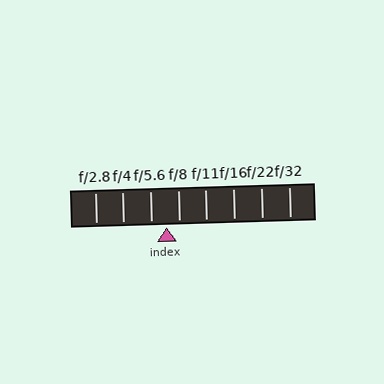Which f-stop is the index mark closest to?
The index mark is closest to f/8.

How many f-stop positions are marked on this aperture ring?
There are 8 f-stop positions marked.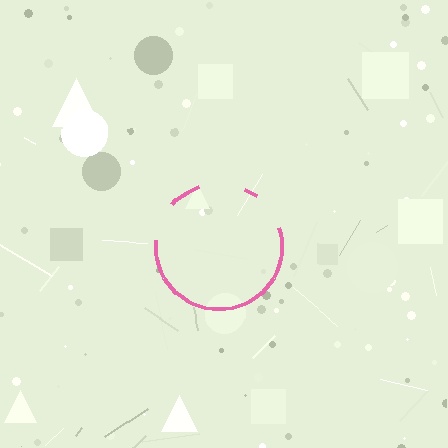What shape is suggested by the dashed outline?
The dashed outline suggests a circle.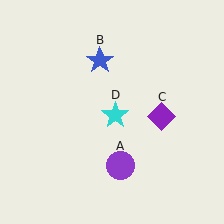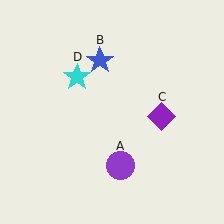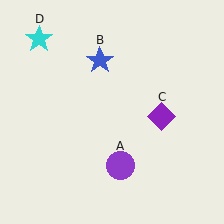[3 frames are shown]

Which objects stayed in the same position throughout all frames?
Purple circle (object A) and blue star (object B) and purple diamond (object C) remained stationary.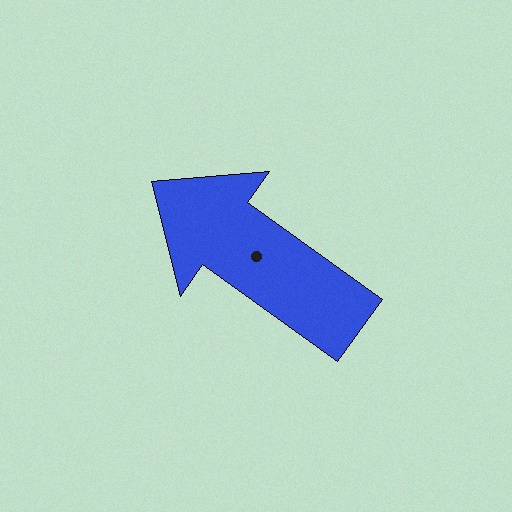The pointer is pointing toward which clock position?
Roughly 10 o'clock.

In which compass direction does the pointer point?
Northwest.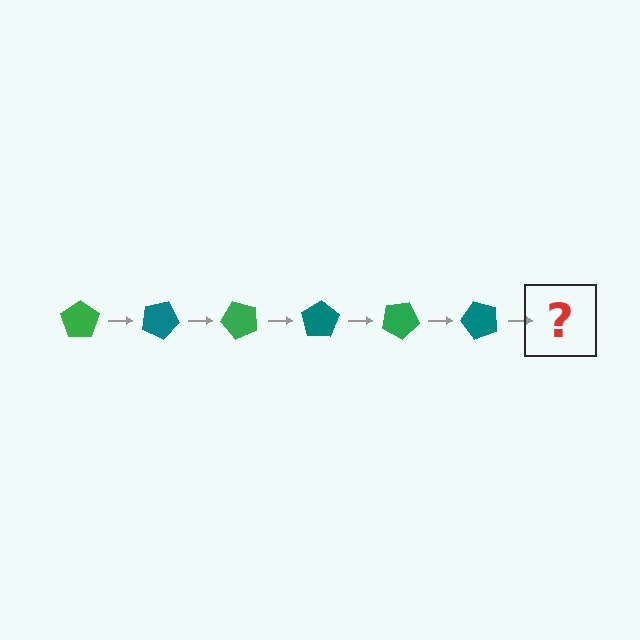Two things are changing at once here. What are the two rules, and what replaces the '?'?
The two rules are that it rotates 25 degrees each step and the color cycles through green and teal. The '?' should be a green pentagon, rotated 150 degrees from the start.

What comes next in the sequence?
The next element should be a green pentagon, rotated 150 degrees from the start.